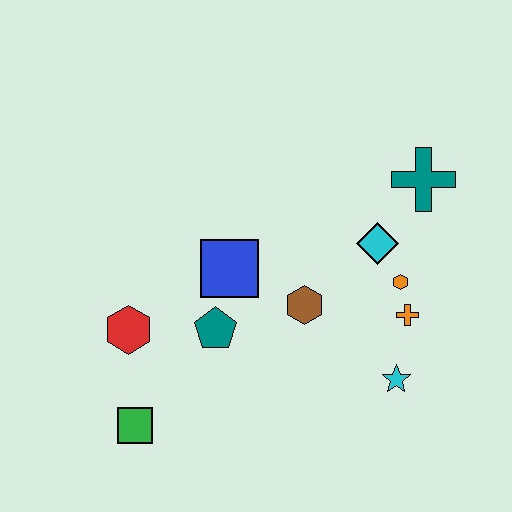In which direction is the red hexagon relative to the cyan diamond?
The red hexagon is to the left of the cyan diamond.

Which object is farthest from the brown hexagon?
The green square is farthest from the brown hexagon.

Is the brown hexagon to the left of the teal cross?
Yes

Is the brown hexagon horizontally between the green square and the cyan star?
Yes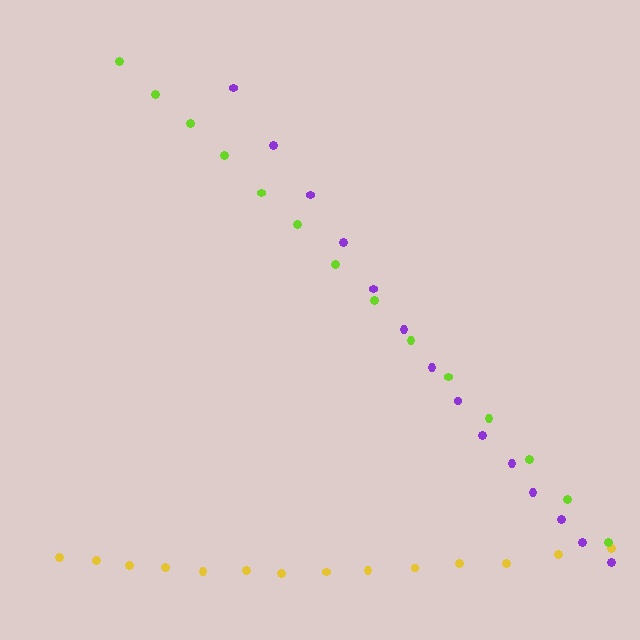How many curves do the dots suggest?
There are 3 distinct paths.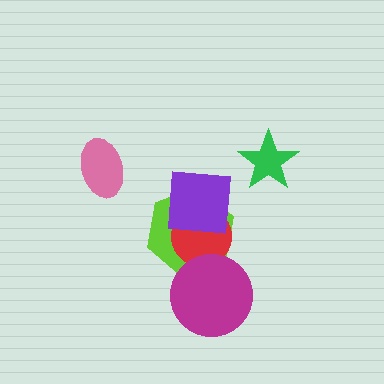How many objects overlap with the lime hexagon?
3 objects overlap with the lime hexagon.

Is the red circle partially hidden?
Yes, it is partially covered by another shape.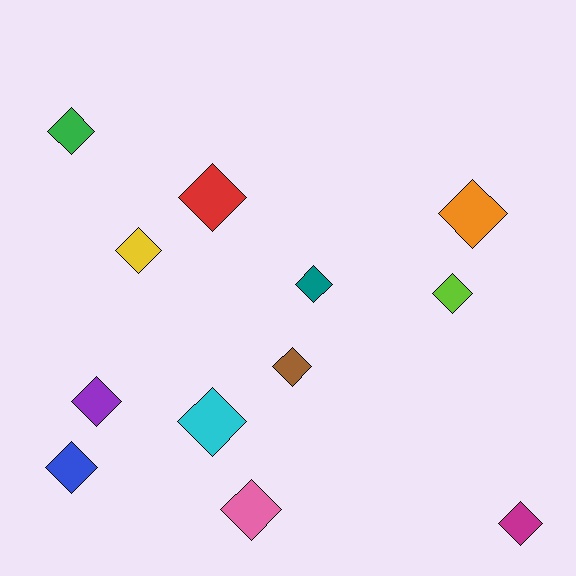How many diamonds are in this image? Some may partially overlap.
There are 12 diamonds.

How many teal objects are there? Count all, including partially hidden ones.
There is 1 teal object.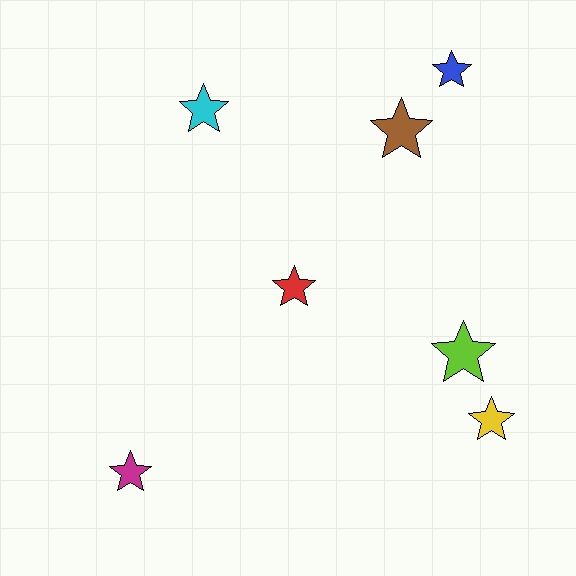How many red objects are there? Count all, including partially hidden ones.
There is 1 red object.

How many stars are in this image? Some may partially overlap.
There are 7 stars.